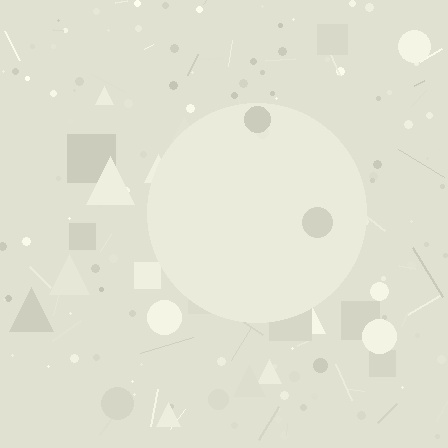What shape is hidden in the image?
A circle is hidden in the image.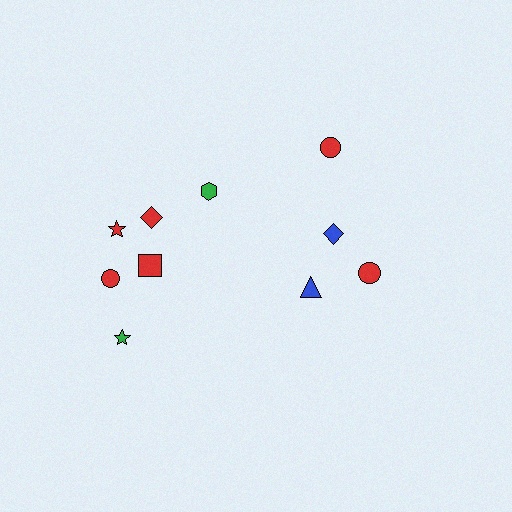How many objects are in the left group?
There are 6 objects.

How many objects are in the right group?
There are 4 objects.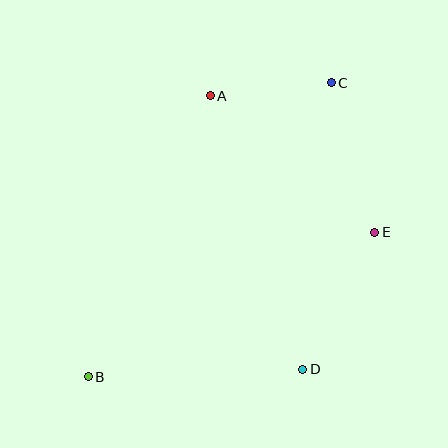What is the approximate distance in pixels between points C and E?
The distance between C and E is approximately 156 pixels.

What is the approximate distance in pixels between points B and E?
The distance between B and E is approximately 321 pixels.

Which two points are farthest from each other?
Points B and C are farthest from each other.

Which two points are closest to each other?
Points A and C are closest to each other.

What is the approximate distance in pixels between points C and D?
The distance between C and D is approximately 288 pixels.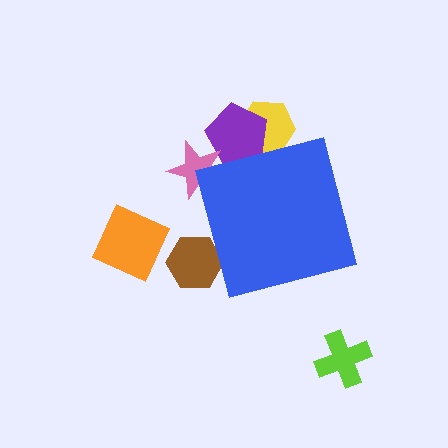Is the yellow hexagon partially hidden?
Yes, the yellow hexagon is partially hidden behind the blue square.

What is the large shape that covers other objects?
A blue square.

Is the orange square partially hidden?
No, the orange square is fully visible.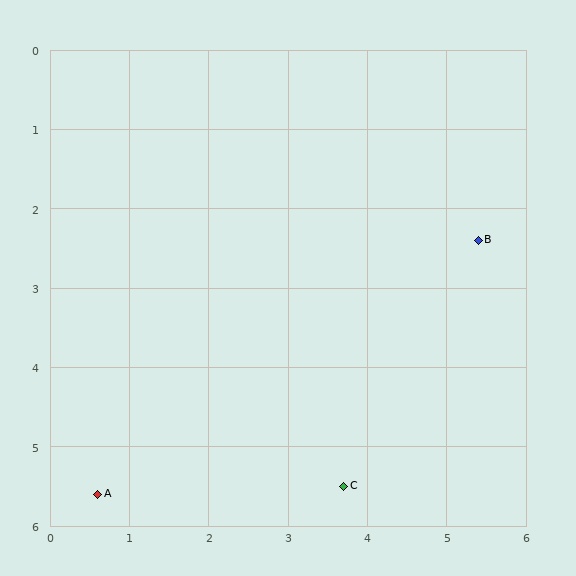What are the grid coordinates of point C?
Point C is at approximately (3.7, 5.5).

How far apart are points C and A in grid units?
Points C and A are about 3.1 grid units apart.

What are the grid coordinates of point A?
Point A is at approximately (0.6, 5.6).